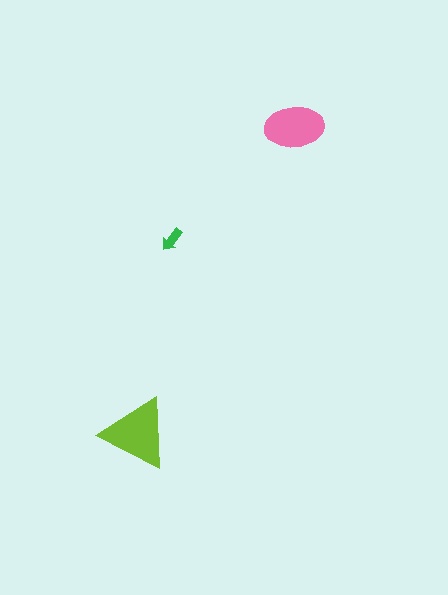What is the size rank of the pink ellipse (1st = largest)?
2nd.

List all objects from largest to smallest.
The lime triangle, the pink ellipse, the green arrow.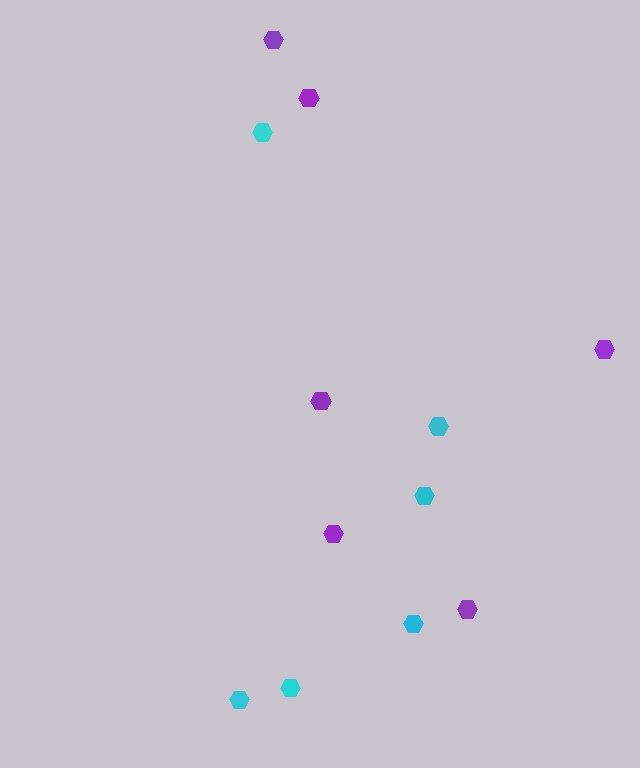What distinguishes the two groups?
There are 2 groups: one group of cyan hexagons (6) and one group of purple hexagons (6).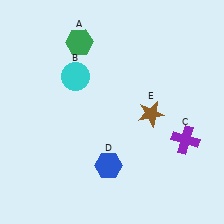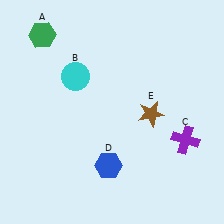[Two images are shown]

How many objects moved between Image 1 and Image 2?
1 object moved between the two images.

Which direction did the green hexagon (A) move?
The green hexagon (A) moved left.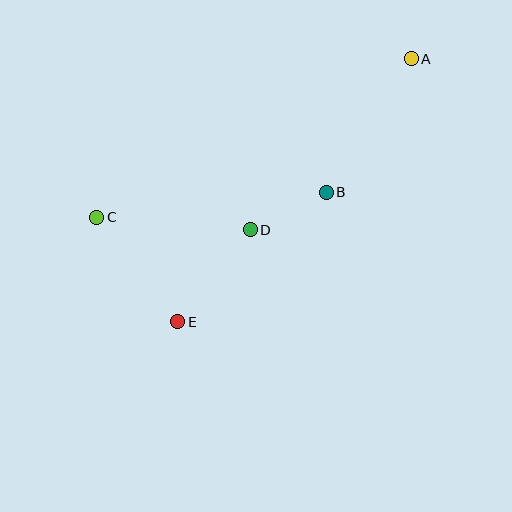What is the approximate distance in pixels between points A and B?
The distance between A and B is approximately 158 pixels.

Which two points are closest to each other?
Points B and D are closest to each other.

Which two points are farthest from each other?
Points A and C are farthest from each other.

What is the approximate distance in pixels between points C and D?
The distance between C and D is approximately 154 pixels.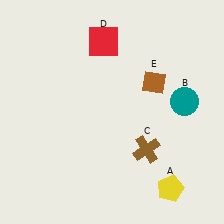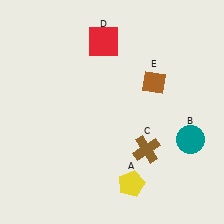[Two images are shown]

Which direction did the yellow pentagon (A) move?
The yellow pentagon (A) moved left.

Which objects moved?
The objects that moved are: the yellow pentagon (A), the teal circle (B).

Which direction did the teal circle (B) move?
The teal circle (B) moved down.